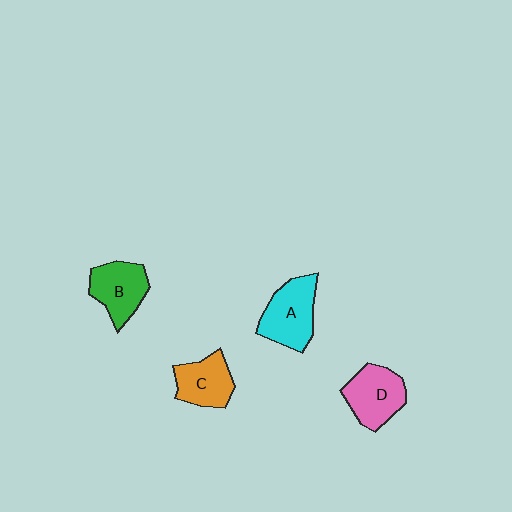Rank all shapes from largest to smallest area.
From largest to smallest: A (cyan), D (pink), B (green), C (orange).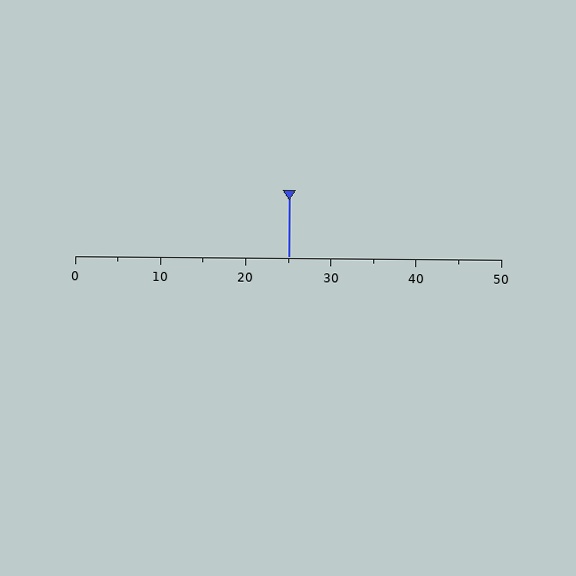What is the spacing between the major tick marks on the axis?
The major ticks are spaced 10 apart.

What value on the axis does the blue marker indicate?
The marker indicates approximately 25.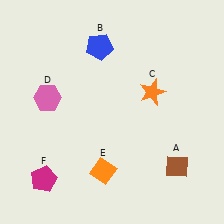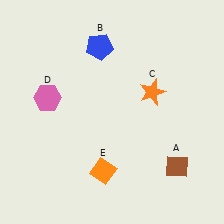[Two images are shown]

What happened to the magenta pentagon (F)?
The magenta pentagon (F) was removed in Image 2. It was in the bottom-left area of Image 1.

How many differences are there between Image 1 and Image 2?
There is 1 difference between the two images.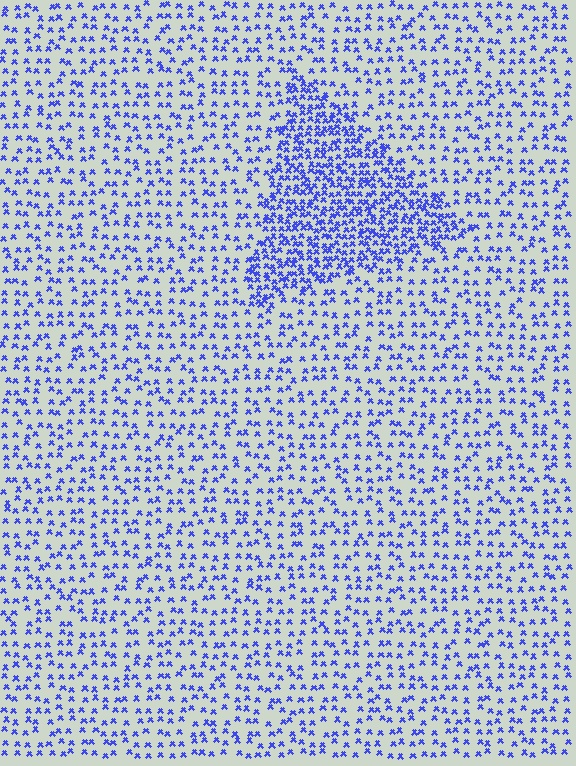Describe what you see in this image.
The image contains small blue elements arranged at two different densities. A triangle-shaped region is visible where the elements are more densely packed than the surrounding area.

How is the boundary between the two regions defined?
The boundary is defined by a change in element density (approximately 2.3x ratio). All elements are the same color, size, and shape.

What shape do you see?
I see a triangle.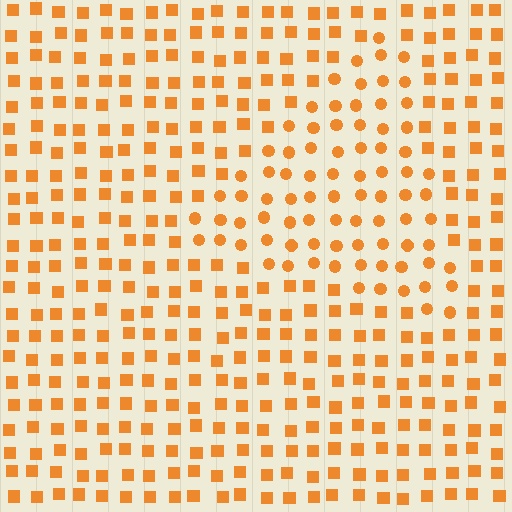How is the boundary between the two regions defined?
The boundary is defined by a change in element shape: circles inside vs. squares outside. All elements share the same color and spacing.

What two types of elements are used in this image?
The image uses circles inside the triangle region and squares outside it.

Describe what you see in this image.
The image is filled with small orange elements arranged in a uniform grid. A triangle-shaped region contains circles, while the surrounding area contains squares. The boundary is defined purely by the change in element shape.